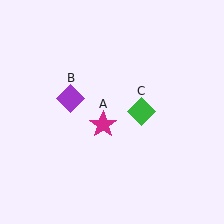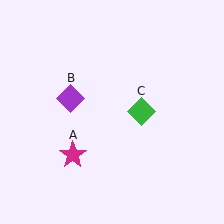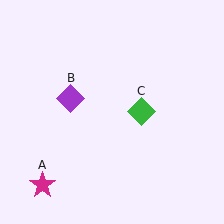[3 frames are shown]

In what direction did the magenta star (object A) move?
The magenta star (object A) moved down and to the left.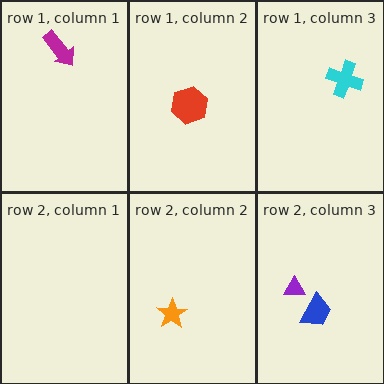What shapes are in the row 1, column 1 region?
The magenta arrow.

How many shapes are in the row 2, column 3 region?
2.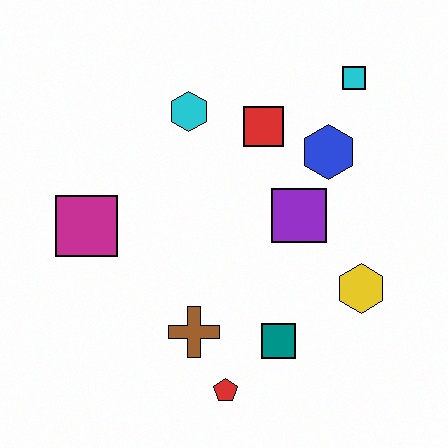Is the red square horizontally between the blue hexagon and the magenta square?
Yes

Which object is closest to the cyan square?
The blue hexagon is closest to the cyan square.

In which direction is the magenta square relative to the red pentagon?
The magenta square is above the red pentagon.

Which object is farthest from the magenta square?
The cyan square is farthest from the magenta square.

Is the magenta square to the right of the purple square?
No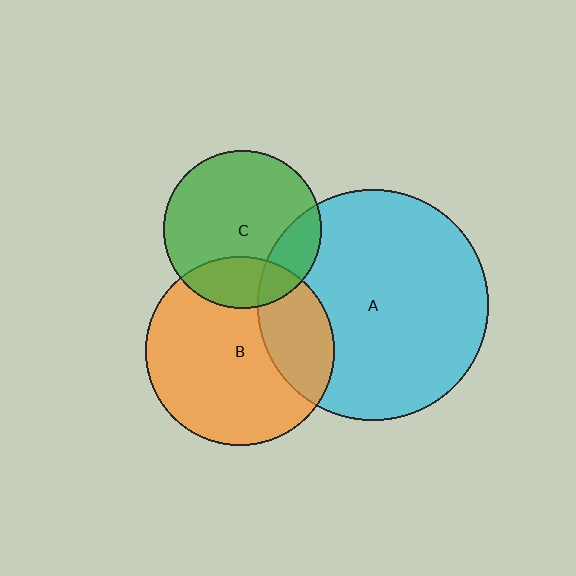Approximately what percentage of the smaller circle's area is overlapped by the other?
Approximately 25%.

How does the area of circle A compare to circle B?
Approximately 1.5 times.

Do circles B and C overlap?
Yes.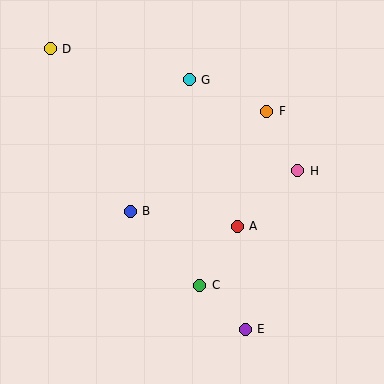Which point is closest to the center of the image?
Point A at (237, 226) is closest to the center.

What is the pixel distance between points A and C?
The distance between A and C is 70 pixels.